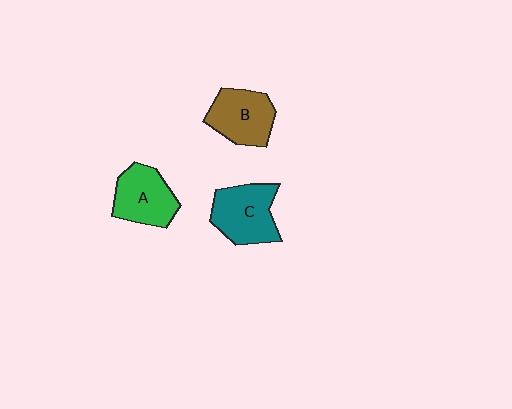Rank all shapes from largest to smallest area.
From largest to smallest: C (teal), A (green), B (brown).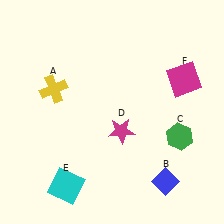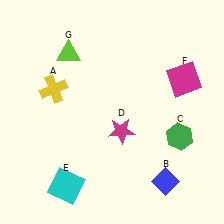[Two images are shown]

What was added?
A lime triangle (G) was added in Image 2.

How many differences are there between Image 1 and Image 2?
There is 1 difference between the two images.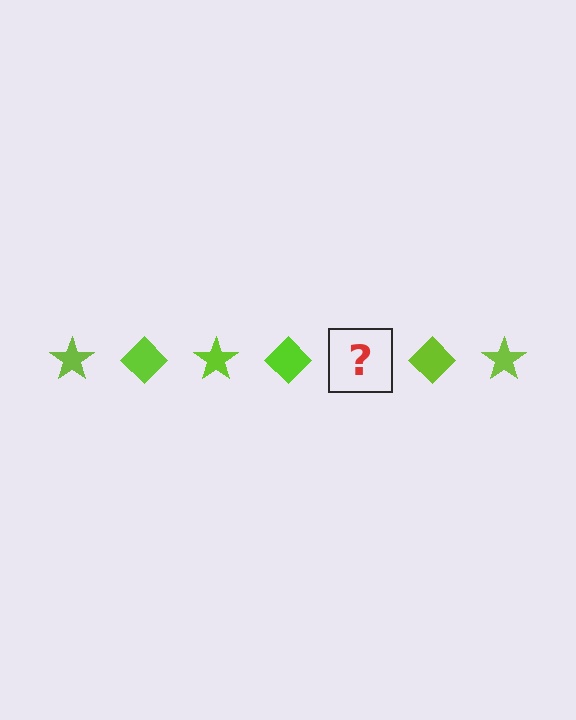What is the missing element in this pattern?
The missing element is a lime star.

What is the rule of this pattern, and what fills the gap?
The rule is that the pattern cycles through star, diamond shapes in lime. The gap should be filled with a lime star.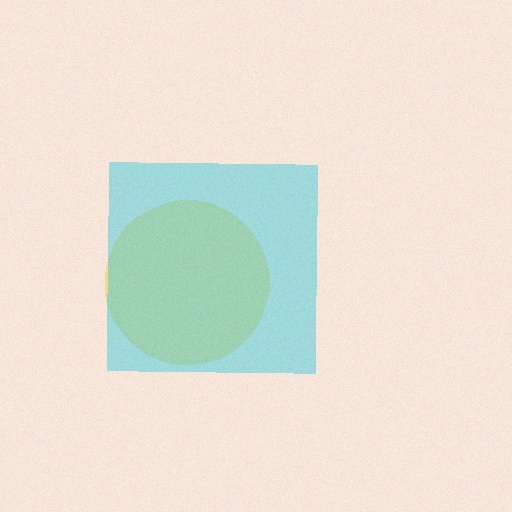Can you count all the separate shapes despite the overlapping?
Yes, there are 2 separate shapes.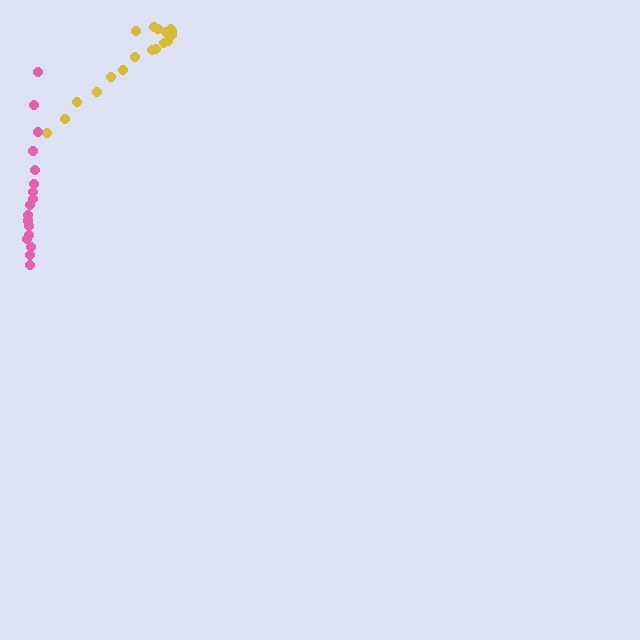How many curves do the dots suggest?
There are 2 distinct paths.